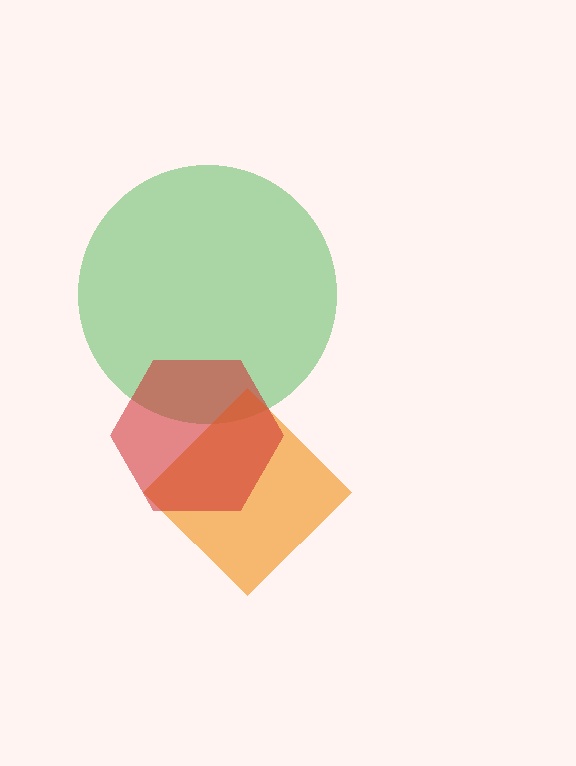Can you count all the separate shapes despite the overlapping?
Yes, there are 3 separate shapes.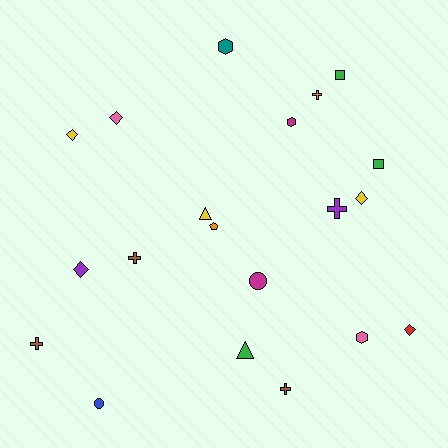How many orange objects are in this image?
There are 2 orange objects.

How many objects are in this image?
There are 20 objects.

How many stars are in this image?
There are no stars.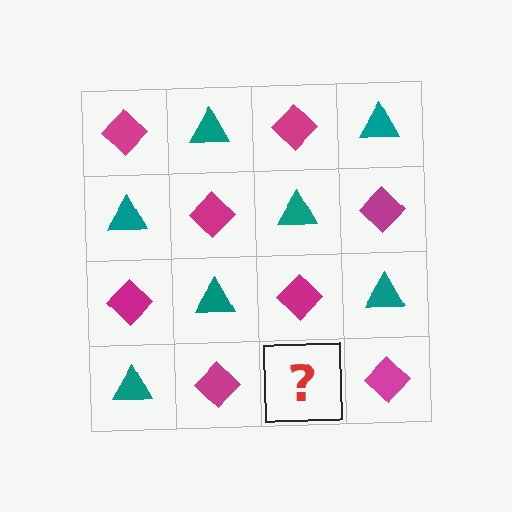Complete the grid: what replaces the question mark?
The question mark should be replaced with a teal triangle.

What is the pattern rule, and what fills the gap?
The rule is that it alternates magenta diamond and teal triangle in a checkerboard pattern. The gap should be filled with a teal triangle.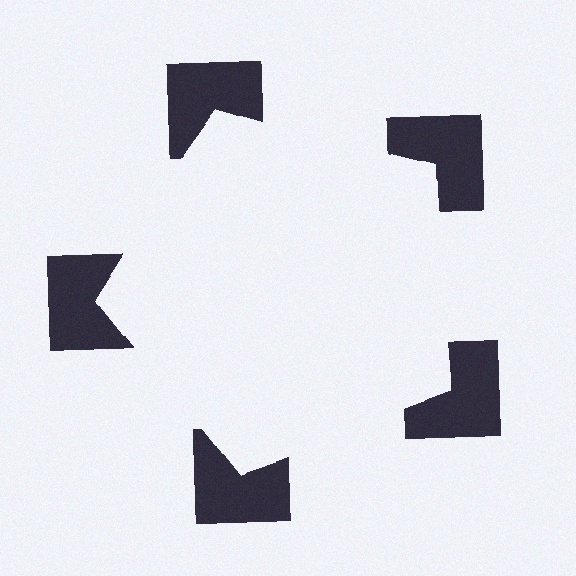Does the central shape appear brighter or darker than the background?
It typically appears slightly brighter than the background, even though no actual brightness change is drawn.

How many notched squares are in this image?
There are 5 — one at each vertex of the illusory pentagon.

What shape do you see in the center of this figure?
An illusory pentagon — its edges are inferred from the aligned wedge cuts in the notched squares, not physically drawn.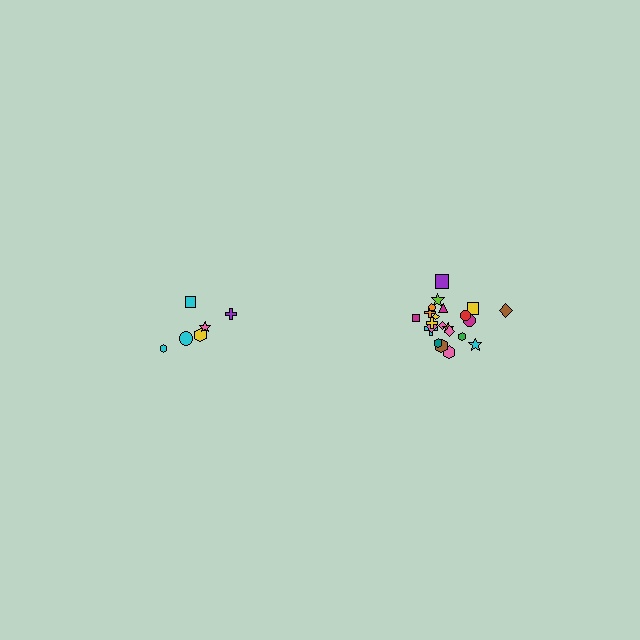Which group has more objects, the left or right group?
The right group.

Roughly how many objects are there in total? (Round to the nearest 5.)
Roughly 30 objects in total.